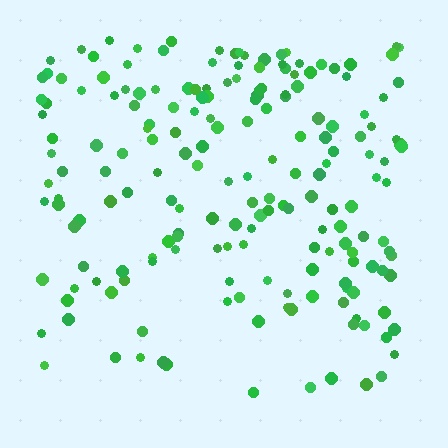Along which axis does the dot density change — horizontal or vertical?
Vertical.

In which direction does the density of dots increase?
From bottom to top, with the top side densest.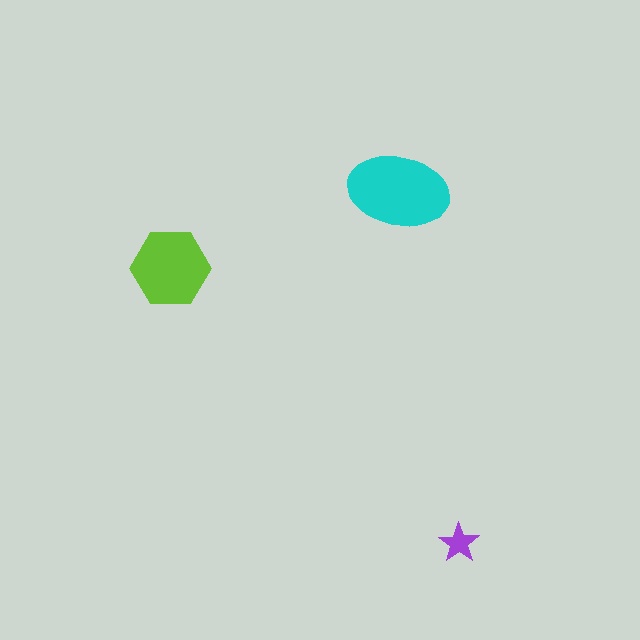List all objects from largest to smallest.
The cyan ellipse, the lime hexagon, the purple star.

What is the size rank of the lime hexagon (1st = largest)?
2nd.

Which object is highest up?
The cyan ellipse is topmost.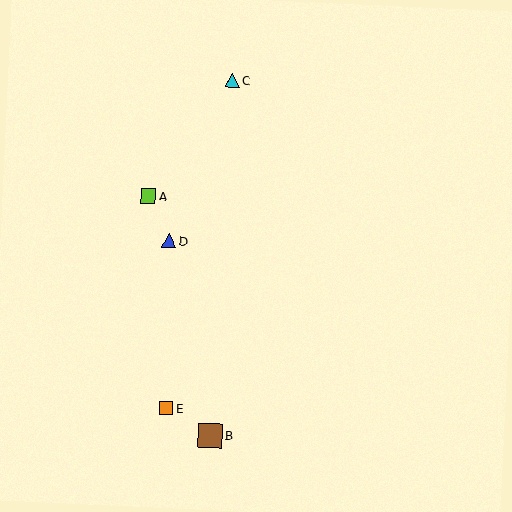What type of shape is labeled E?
Shape E is an orange square.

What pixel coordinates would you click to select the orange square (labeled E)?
Click at (166, 408) to select the orange square E.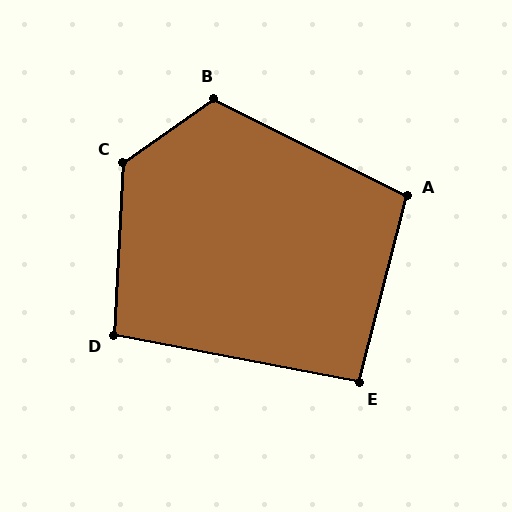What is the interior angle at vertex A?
Approximately 102 degrees (obtuse).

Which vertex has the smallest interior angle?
E, at approximately 94 degrees.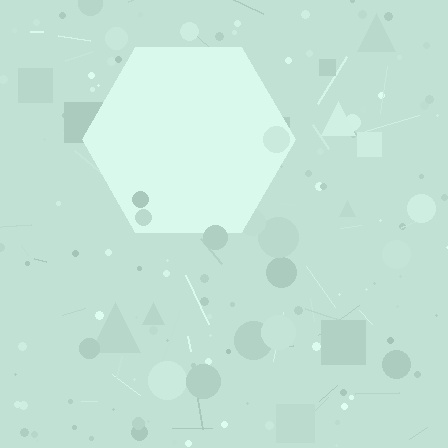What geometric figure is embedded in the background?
A hexagon is embedded in the background.